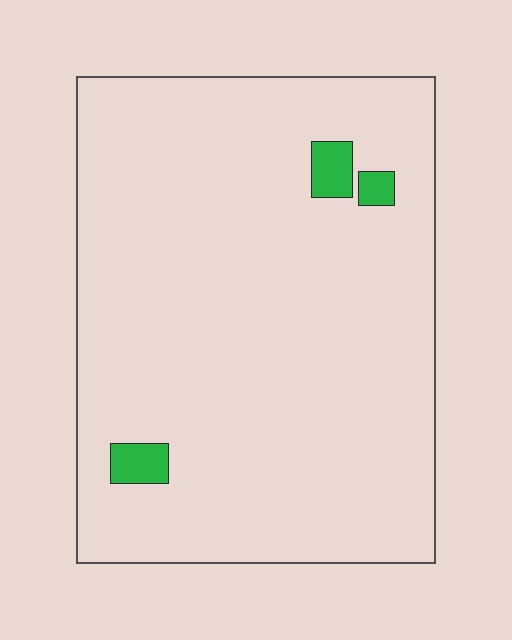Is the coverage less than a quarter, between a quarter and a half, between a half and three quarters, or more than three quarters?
Less than a quarter.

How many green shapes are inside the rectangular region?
3.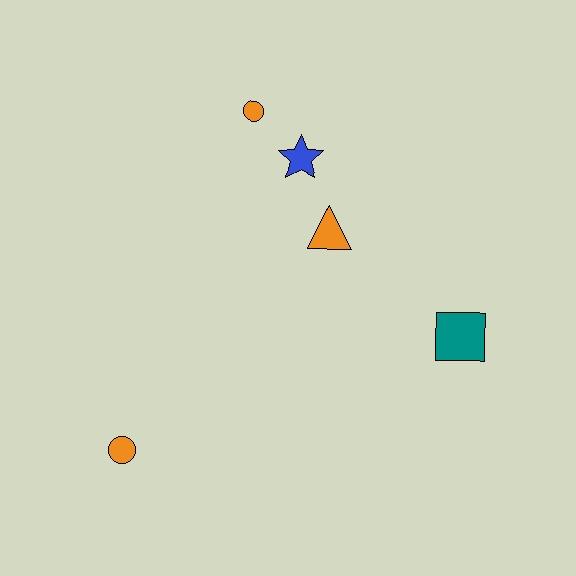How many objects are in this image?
There are 5 objects.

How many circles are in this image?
There are 2 circles.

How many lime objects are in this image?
There are no lime objects.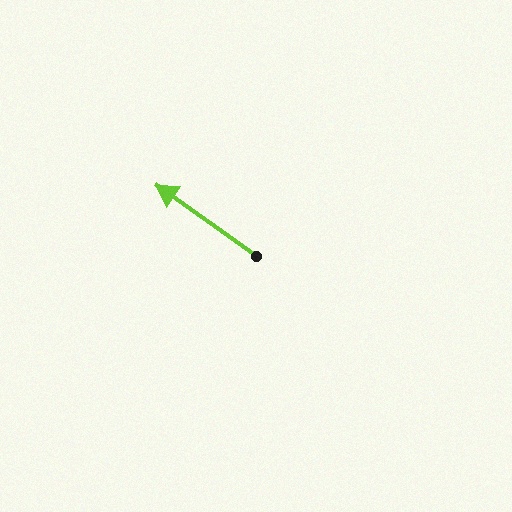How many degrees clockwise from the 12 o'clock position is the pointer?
Approximately 305 degrees.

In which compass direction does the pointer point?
Northwest.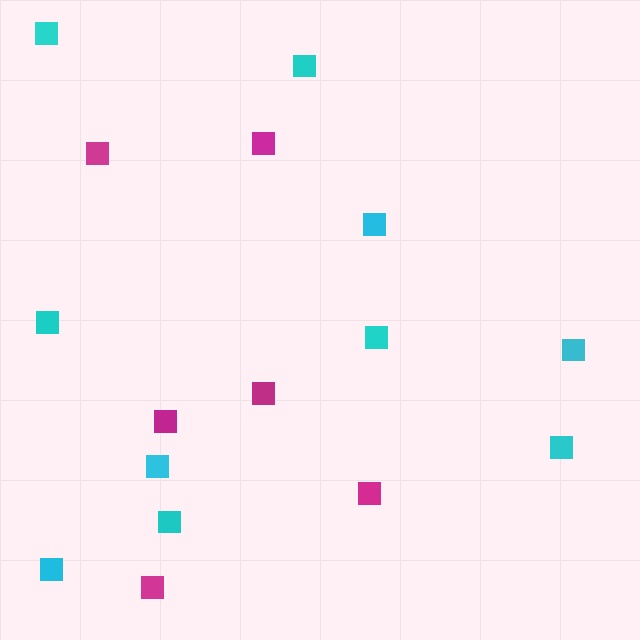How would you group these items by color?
There are 2 groups: one group of cyan squares (10) and one group of magenta squares (6).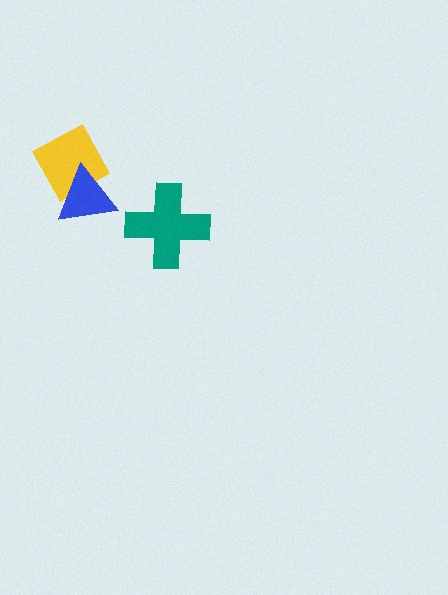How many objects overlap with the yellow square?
1 object overlaps with the yellow square.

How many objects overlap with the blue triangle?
1 object overlaps with the blue triangle.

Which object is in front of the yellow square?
The blue triangle is in front of the yellow square.